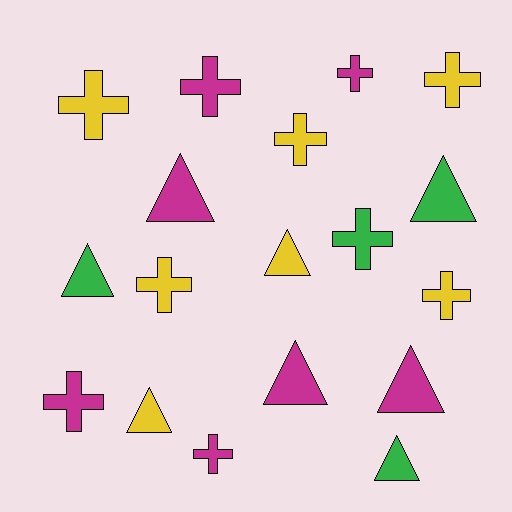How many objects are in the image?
There are 18 objects.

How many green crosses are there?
There is 1 green cross.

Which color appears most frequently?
Magenta, with 7 objects.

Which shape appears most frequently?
Cross, with 10 objects.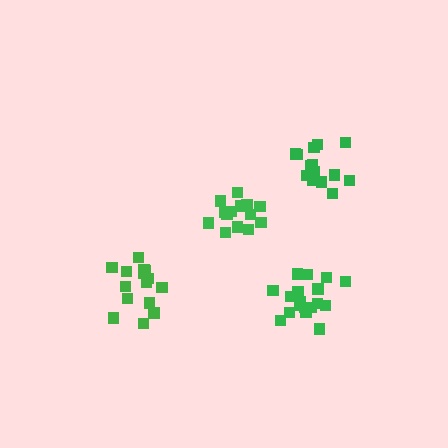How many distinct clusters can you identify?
There are 4 distinct clusters.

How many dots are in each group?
Group 1: 15 dots, Group 2: 18 dots, Group 3: 14 dots, Group 4: 14 dots (61 total).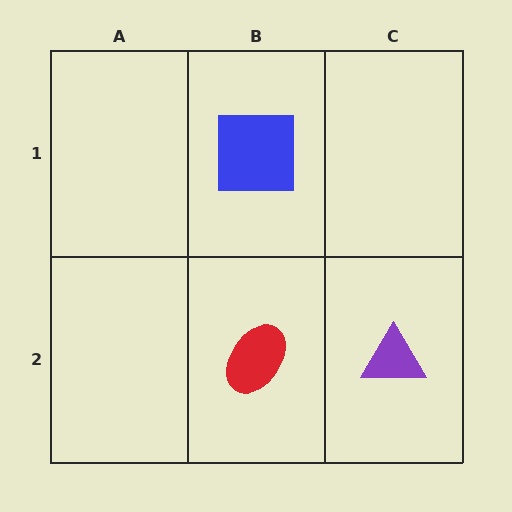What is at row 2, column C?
A purple triangle.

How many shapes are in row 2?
2 shapes.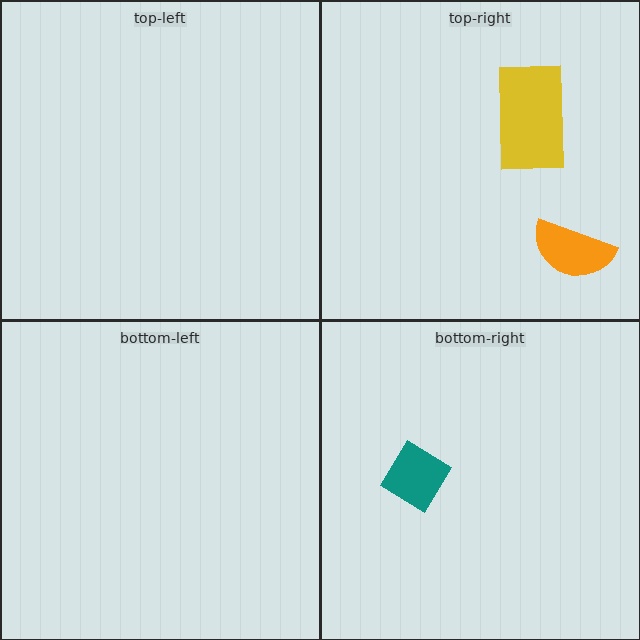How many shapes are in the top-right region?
2.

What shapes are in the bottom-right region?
The teal diamond.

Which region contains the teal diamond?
The bottom-right region.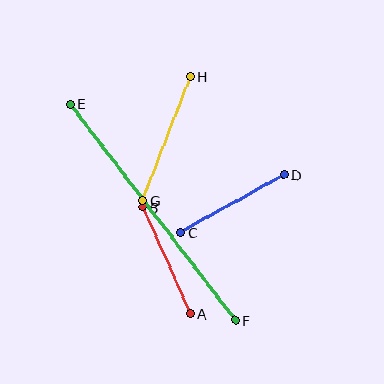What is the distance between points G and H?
The distance is approximately 133 pixels.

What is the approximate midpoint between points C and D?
The midpoint is at approximately (232, 203) pixels.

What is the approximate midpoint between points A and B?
The midpoint is at approximately (166, 261) pixels.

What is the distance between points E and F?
The distance is approximately 272 pixels.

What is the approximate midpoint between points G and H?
The midpoint is at approximately (166, 139) pixels.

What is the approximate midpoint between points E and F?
The midpoint is at approximately (153, 212) pixels.